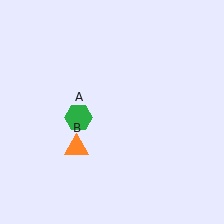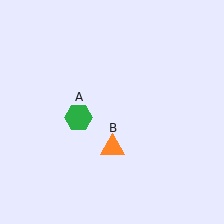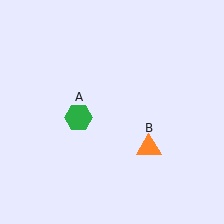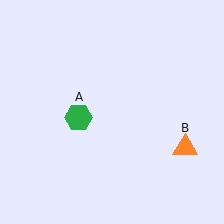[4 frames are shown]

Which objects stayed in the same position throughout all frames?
Green hexagon (object A) remained stationary.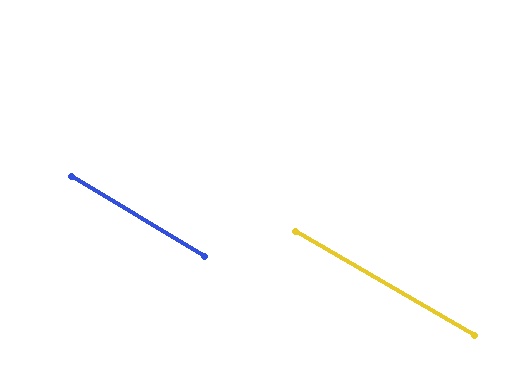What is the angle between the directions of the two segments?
Approximately 1 degree.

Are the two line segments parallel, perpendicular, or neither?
Parallel — their directions differ by only 1.0°.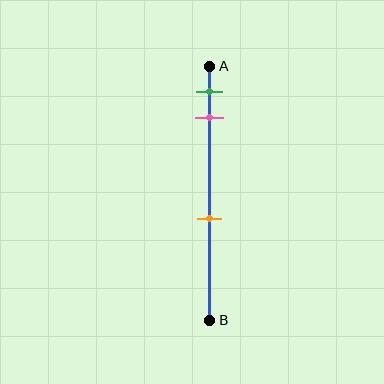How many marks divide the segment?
There are 3 marks dividing the segment.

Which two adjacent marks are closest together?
The green and pink marks are the closest adjacent pair.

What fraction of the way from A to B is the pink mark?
The pink mark is approximately 20% (0.2) of the way from A to B.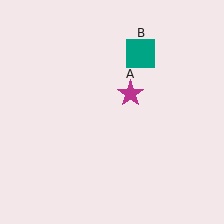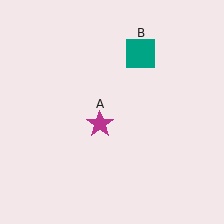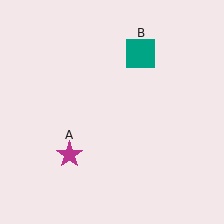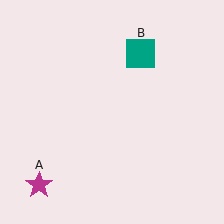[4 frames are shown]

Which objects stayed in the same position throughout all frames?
Teal square (object B) remained stationary.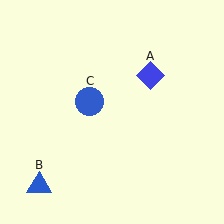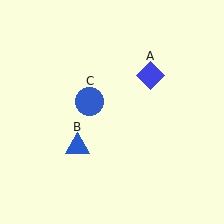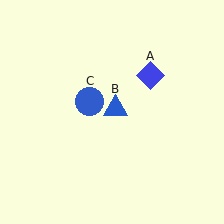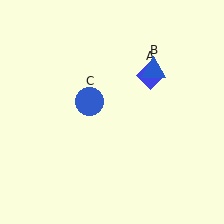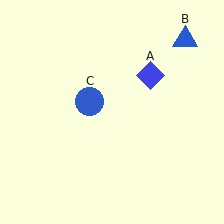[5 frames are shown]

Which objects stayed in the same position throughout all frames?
Blue diamond (object A) and blue circle (object C) remained stationary.